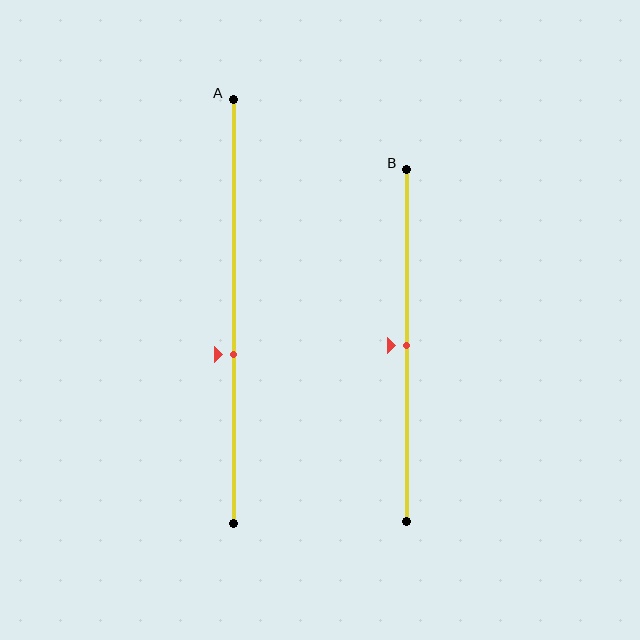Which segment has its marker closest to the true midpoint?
Segment B has its marker closest to the true midpoint.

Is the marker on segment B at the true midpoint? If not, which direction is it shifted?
Yes, the marker on segment B is at the true midpoint.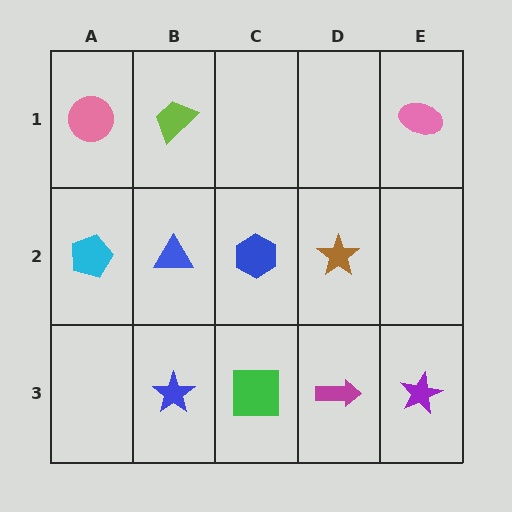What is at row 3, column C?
A green square.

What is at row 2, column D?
A brown star.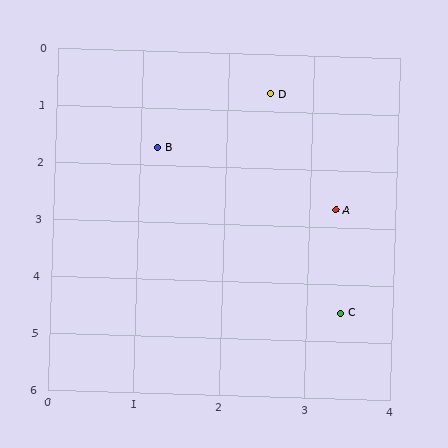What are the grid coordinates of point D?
Point D is at approximately (2.5, 0.7).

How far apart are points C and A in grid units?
Points C and A are about 1.8 grid units apart.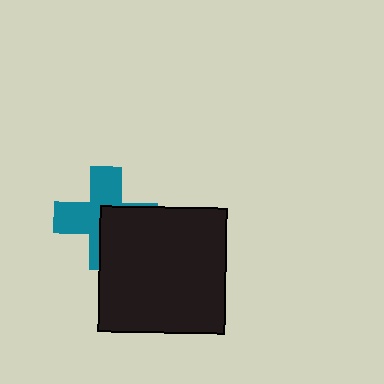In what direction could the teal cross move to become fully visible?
The teal cross could move toward the upper-left. That would shift it out from behind the black square entirely.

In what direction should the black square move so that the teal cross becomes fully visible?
The black square should move toward the lower-right. That is the shortest direction to clear the overlap and leave the teal cross fully visible.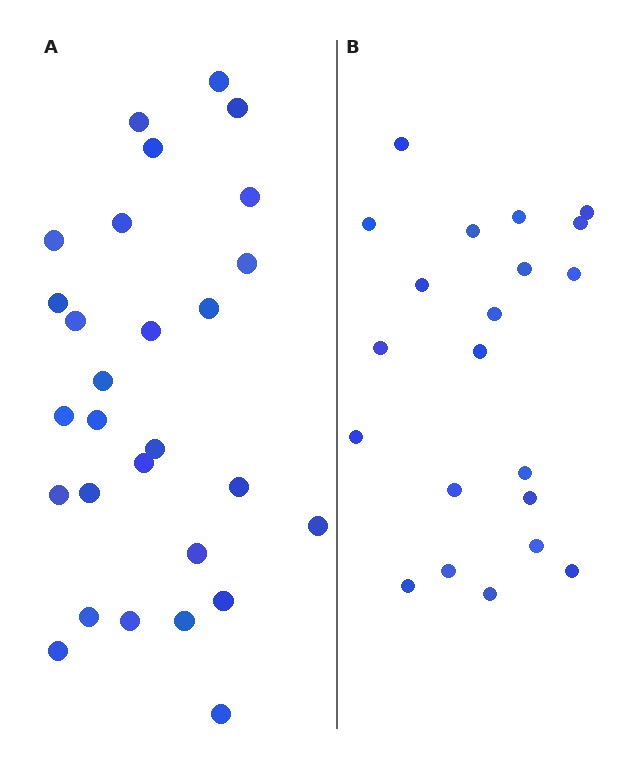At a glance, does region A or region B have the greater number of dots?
Region A (the left region) has more dots.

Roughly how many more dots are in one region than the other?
Region A has roughly 8 or so more dots than region B.